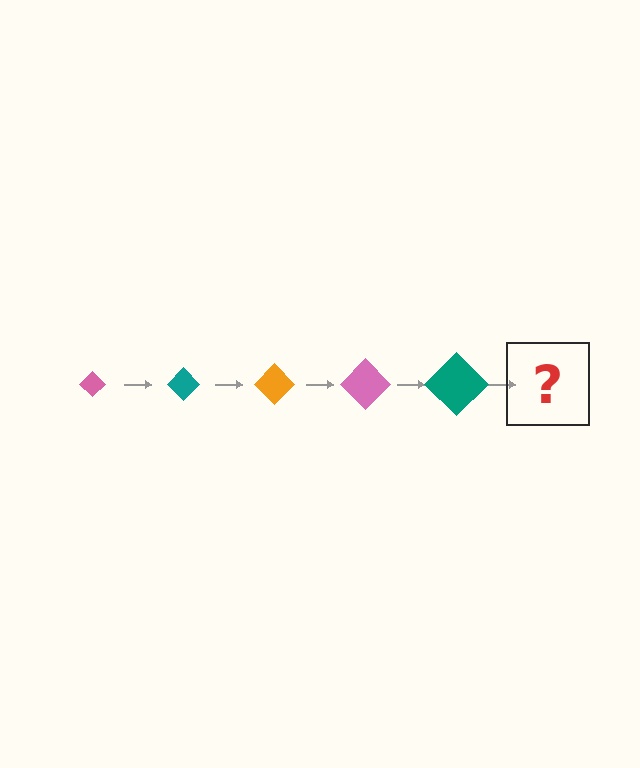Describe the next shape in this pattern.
It should be an orange diamond, larger than the previous one.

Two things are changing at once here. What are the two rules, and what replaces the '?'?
The two rules are that the diamond grows larger each step and the color cycles through pink, teal, and orange. The '?' should be an orange diamond, larger than the previous one.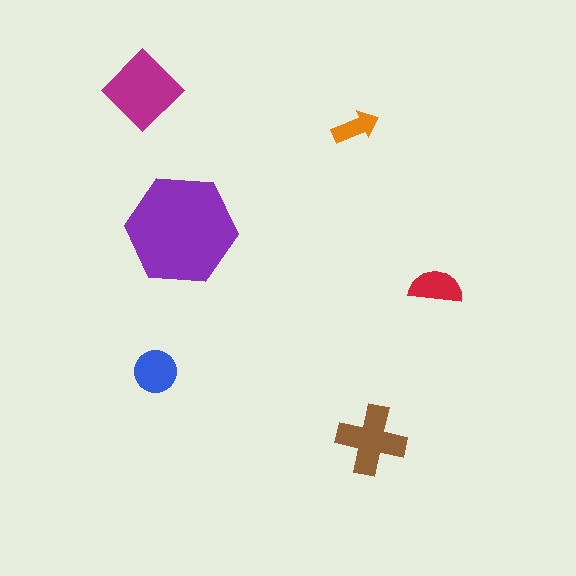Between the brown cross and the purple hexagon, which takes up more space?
The purple hexagon.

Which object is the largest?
The purple hexagon.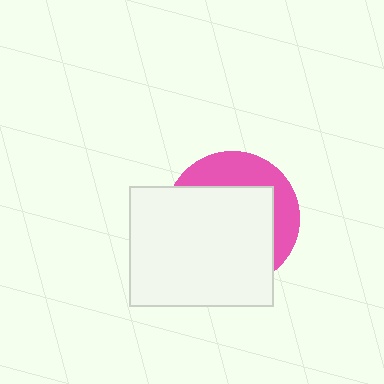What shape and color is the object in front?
The object in front is a white rectangle.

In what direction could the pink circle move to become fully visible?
The pink circle could move toward the upper-right. That would shift it out from behind the white rectangle entirely.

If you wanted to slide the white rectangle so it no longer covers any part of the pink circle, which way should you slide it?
Slide it toward the lower-left — that is the most direct way to separate the two shapes.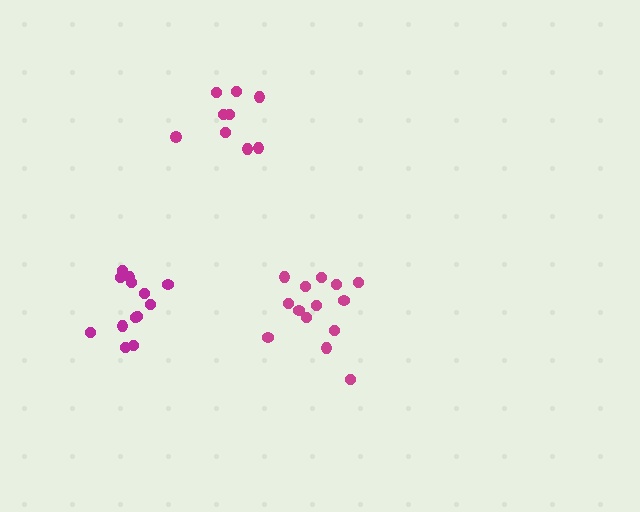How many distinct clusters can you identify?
There are 3 distinct clusters.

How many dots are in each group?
Group 1: 14 dots, Group 2: 13 dots, Group 3: 9 dots (36 total).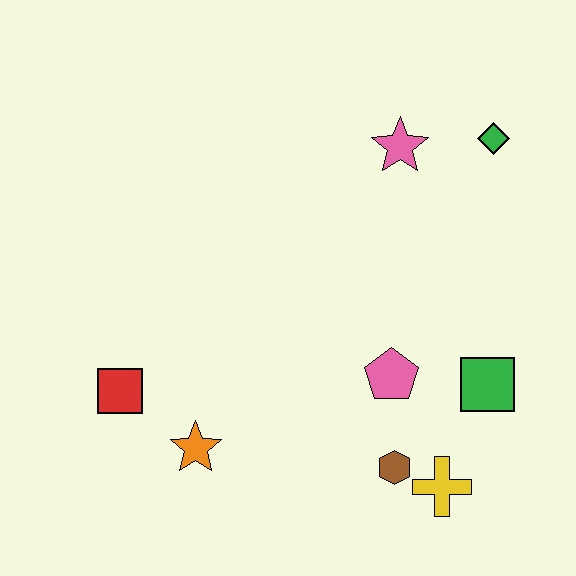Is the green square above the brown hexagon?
Yes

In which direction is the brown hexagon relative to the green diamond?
The brown hexagon is below the green diamond.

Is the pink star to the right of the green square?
No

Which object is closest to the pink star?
The green diamond is closest to the pink star.